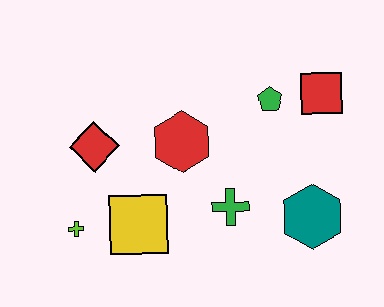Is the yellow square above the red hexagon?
No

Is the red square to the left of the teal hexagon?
No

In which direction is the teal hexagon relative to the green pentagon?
The teal hexagon is below the green pentagon.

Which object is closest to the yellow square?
The lime cross is closest to the yellow square.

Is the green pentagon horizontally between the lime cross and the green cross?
No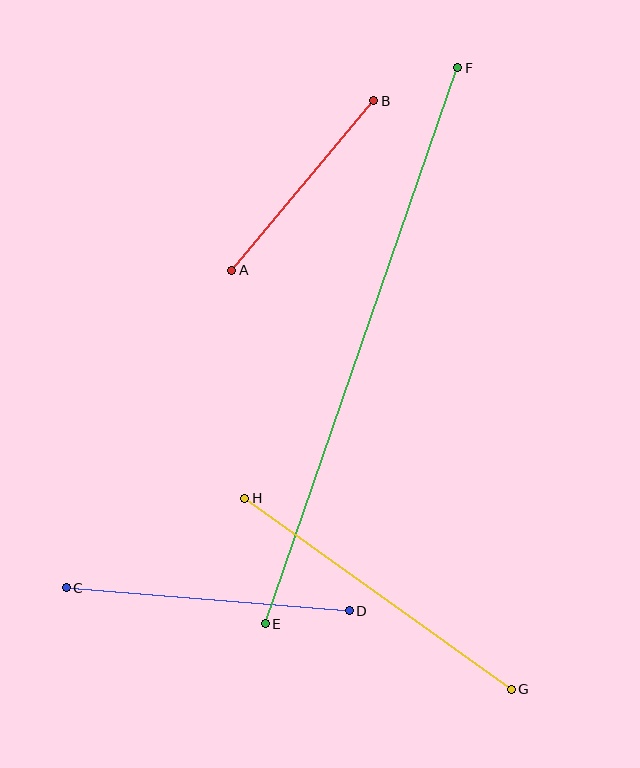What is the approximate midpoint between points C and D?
The midpoint is at approximately (208, 599) pixels.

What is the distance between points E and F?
The distance is approximately 588 pixels.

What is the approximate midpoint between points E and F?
The midpoint is at approximately (362, 346) pixels.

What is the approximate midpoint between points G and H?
The midpoint is at approximately (378, 594) pixels.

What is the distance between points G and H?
The distance is approximately 328 pixels.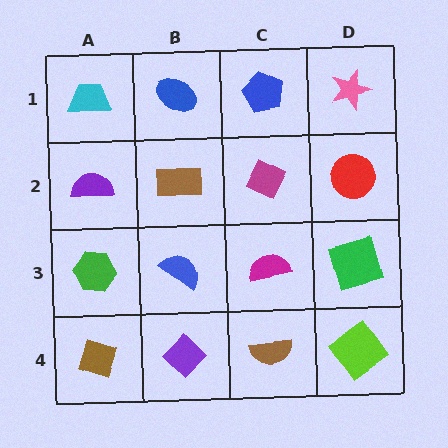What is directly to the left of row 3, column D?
A magenta semicircle.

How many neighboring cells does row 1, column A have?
2.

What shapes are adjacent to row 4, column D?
A green square (row 3, column D), a brown semicircle (row 4, column C).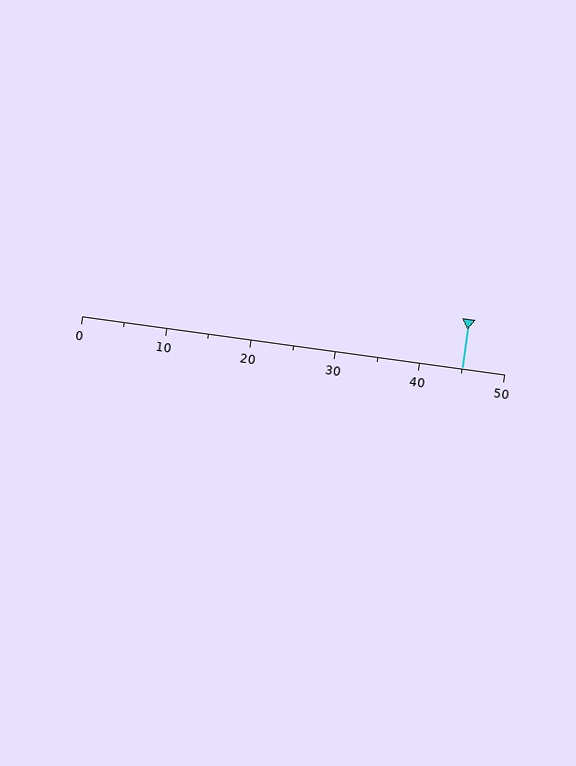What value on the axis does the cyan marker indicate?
The marker indicates approximately 45.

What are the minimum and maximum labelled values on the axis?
The axis runs from 0 to 50.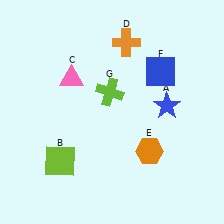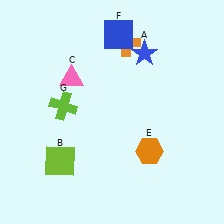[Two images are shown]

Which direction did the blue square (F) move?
The blue square (F) moved left.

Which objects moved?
The objects that moved are: the blue star (A), the blue square (F), the lime cross (G).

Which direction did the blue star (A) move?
The blue star (A) moved up.